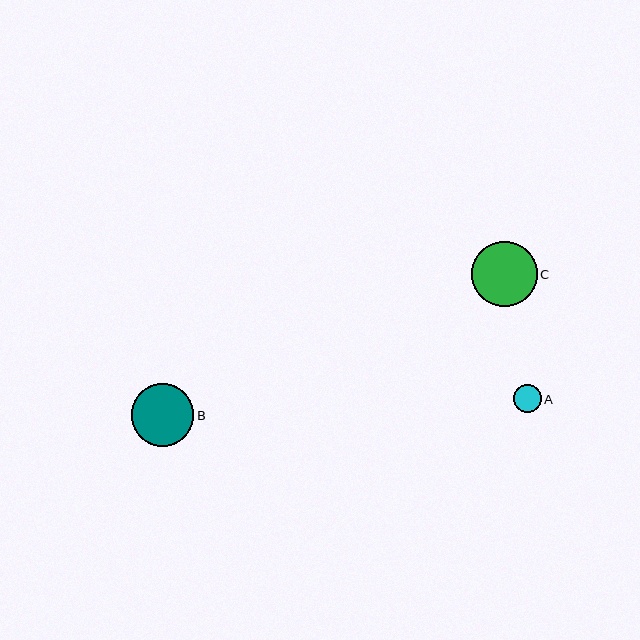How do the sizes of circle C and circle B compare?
Circle C and circle B are approximately the same size.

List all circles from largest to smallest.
From largest to smallest: C, B, A.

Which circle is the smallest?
Circle A is the smallest with a size of approximately 28 pixels.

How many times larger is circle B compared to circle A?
Circle B is approximately 2.3 times the size of circle A.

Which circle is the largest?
Circle C is the largest with a size of approximately 66 pixels.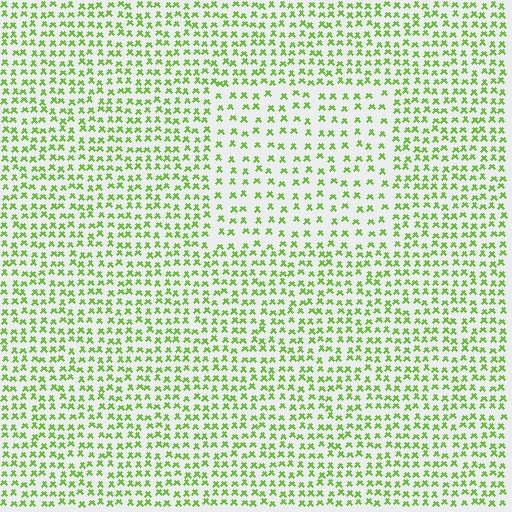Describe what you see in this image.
The image contains small lime elements arranged at two different densities. A rectangle-shaped region is visible where the elements are less densely packed than the surrounding area.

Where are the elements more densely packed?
The elements are more densely packed outside the rectangle boundary.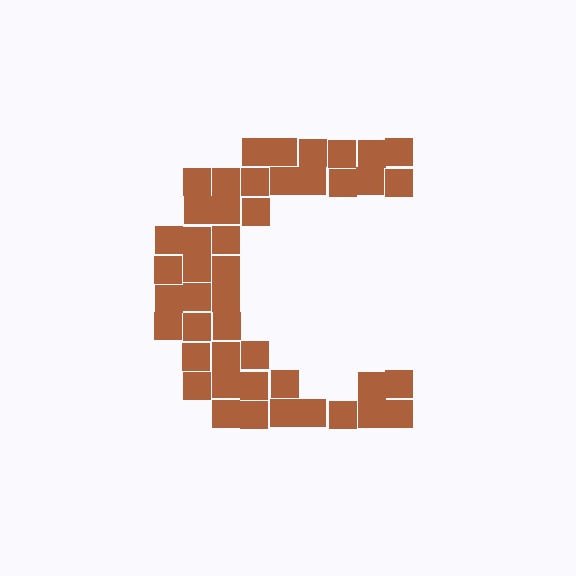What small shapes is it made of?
It is made of small squares.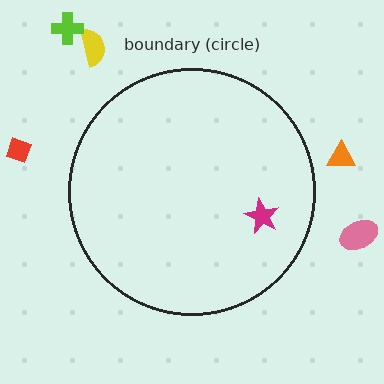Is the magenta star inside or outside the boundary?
Inside.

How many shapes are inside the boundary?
1 inside, 5 outside.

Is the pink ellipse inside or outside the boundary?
Outside.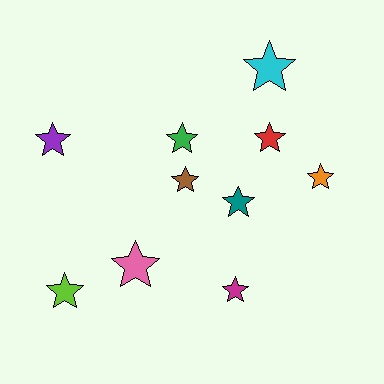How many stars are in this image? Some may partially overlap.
There are 10 stars.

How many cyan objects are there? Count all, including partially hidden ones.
There is 1 cyan object.